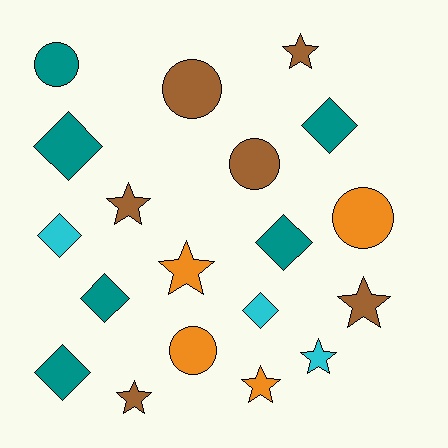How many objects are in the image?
There are 19 objects.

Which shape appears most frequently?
Star, with 7 objects.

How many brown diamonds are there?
There are no brown diamonds.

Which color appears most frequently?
Teal, with 6 objects.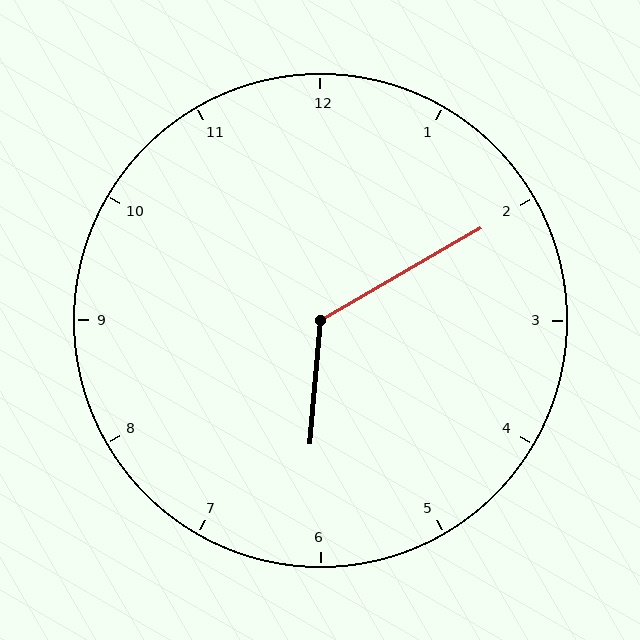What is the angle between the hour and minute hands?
Approximately 125 degrees.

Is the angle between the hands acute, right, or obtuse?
It is obtuse.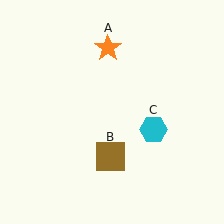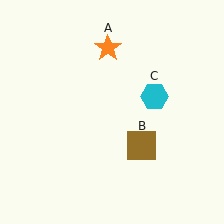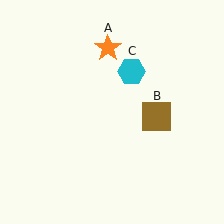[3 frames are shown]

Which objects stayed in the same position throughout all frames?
Orange star (object A) remained stationary.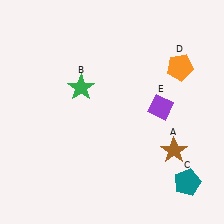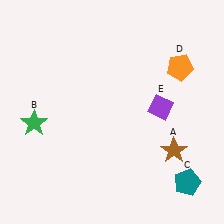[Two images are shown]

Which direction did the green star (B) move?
The green star (B) moved left.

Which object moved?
The green star (B) moved left.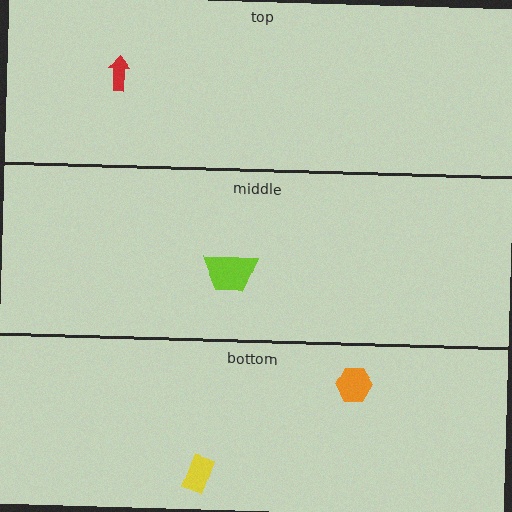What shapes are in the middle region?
The lime trapezoid.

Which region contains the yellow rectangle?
The bottom region.